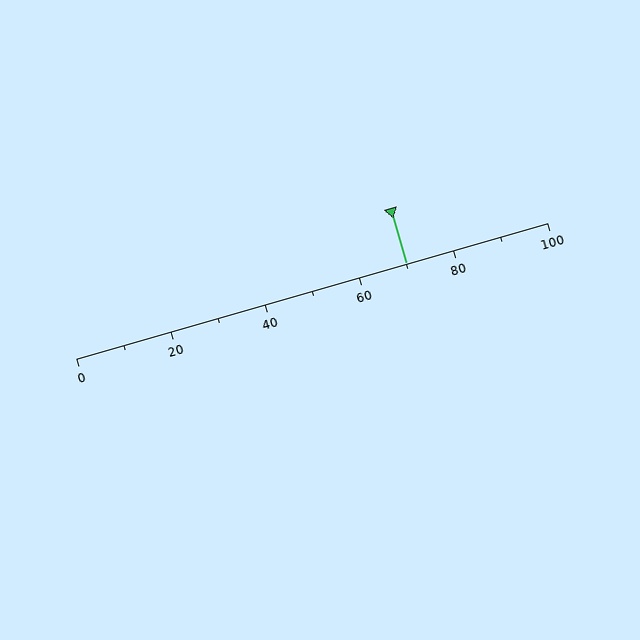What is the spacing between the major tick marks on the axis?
The major ticks are spaced 20 apart.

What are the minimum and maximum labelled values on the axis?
The axis runs from 0 to 100.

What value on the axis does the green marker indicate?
The marker indicates approximately 70.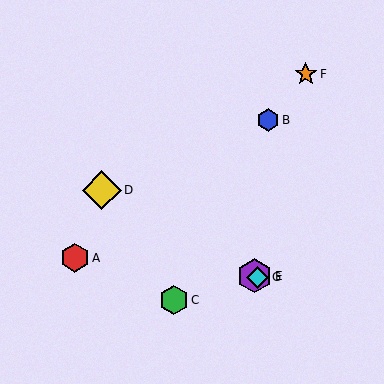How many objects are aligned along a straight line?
3 objects (D, E, G) are aligned along a straight line.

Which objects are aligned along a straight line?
Objects D, E, G are aligned along a straight line.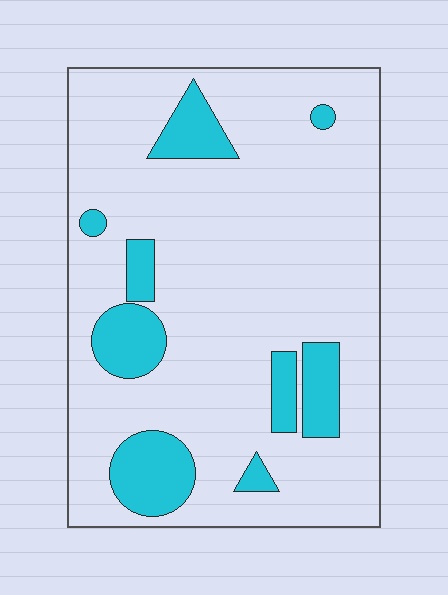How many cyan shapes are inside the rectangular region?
9.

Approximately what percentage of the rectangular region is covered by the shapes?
Approximately 15%.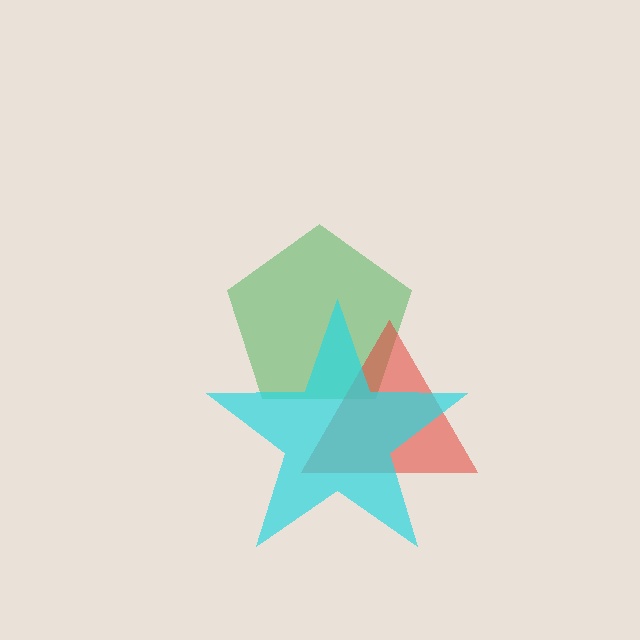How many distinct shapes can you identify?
There are 3 distinct shapes: a green pentagon, a red triangle, a cyan star.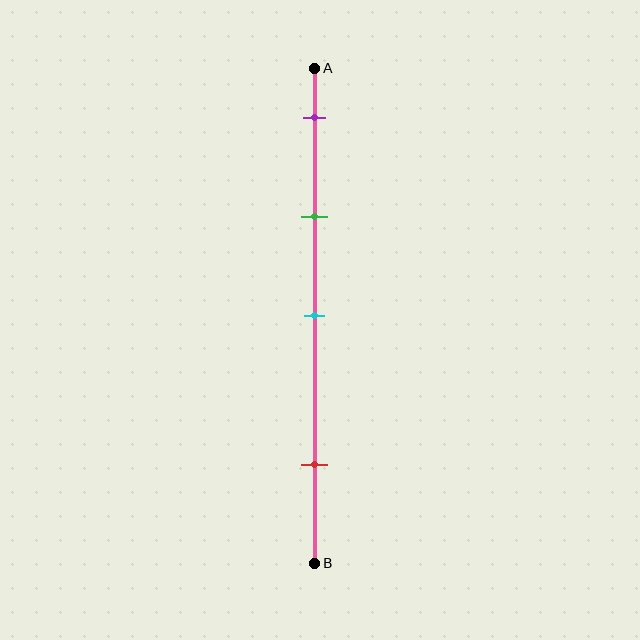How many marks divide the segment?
There are 4 marks dividing the segment.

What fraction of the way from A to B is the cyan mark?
The cyan mark is approximately 50% (0.5) of the way from A to B.